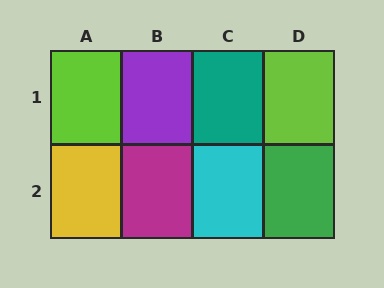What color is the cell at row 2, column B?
Magenta.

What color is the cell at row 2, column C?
Cyan.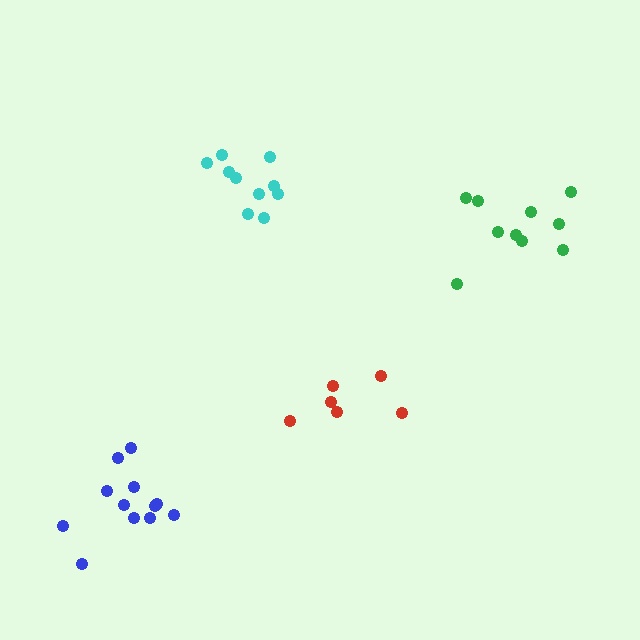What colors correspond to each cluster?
The clusters are colored: green, red, cyan, blue.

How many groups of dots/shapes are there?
There are 4 groups.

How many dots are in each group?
Group 1: 10 dots, Group 2: 6 dots, Group 3: 10 dots, Group 4: 12 dots (38 total).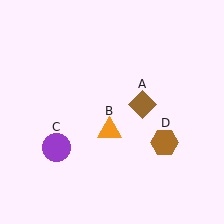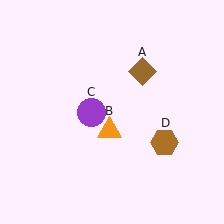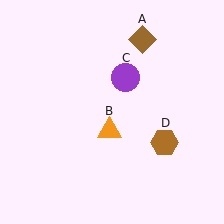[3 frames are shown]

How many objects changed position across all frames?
2 objects changed position: brown diamond (object A), purple circle (object C).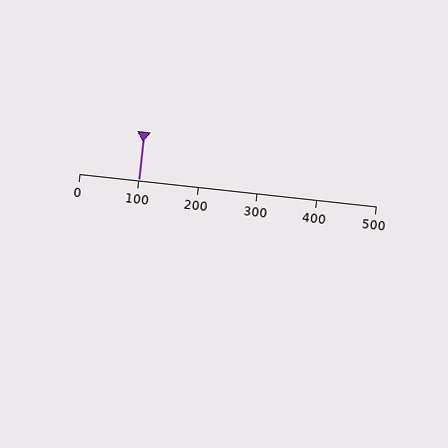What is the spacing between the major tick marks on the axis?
The major ticks are spaced 100 apart.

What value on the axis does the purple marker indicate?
The marker indicates approximately 100.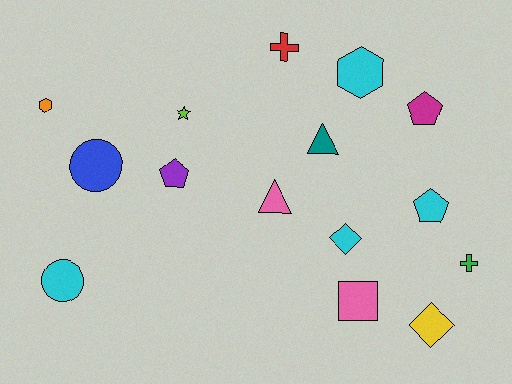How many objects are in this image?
There are 15 objects.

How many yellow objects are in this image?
There is 1 yellow object.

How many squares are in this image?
There is 1 square.